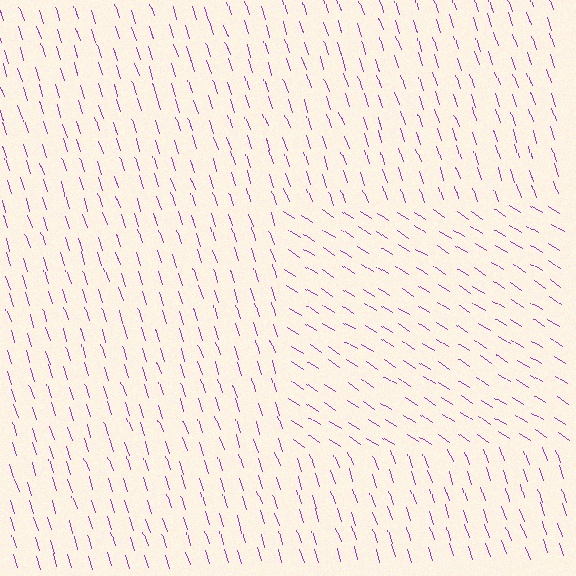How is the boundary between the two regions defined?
The boundary is defined purely by a change in line orientation (approximately 39 degrees difference). All lines are the same color and thickness.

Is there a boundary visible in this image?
Yes, there is a texture boundary formed by a change in line orientation.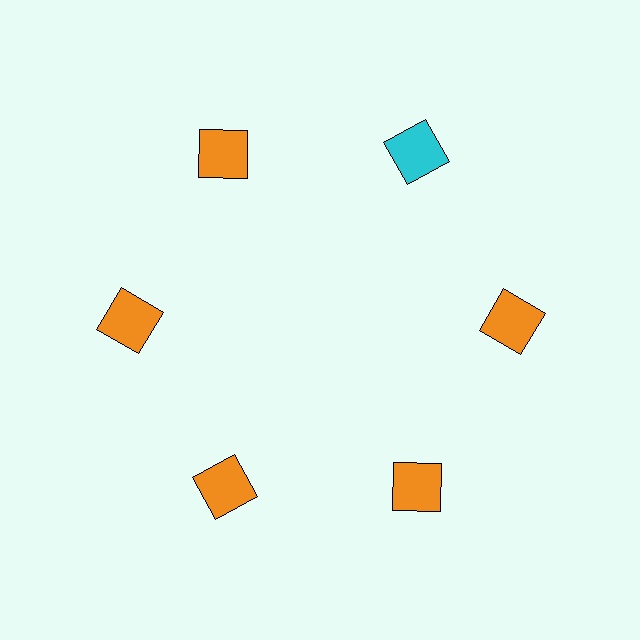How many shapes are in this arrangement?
There are 6 shapes arranged in a ring pattern.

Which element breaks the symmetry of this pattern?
The cyan square at roughly the 1 o'clock position breaks the symmetry. All other shapes are orange squares.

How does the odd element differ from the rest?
It has a different color: cyan instead of orange.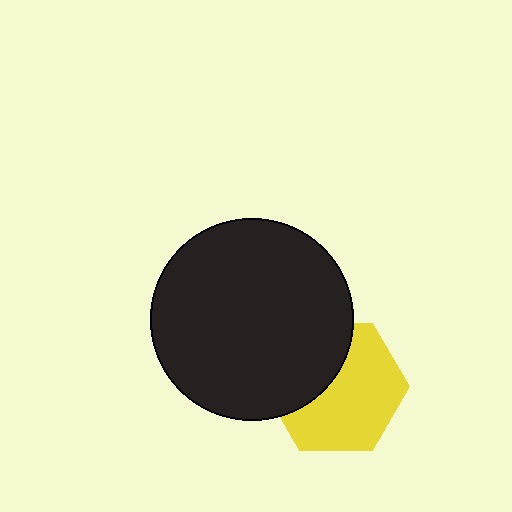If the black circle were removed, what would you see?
You would see the complete yellow hexagon.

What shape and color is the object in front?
The object in front is a black circle.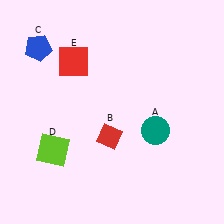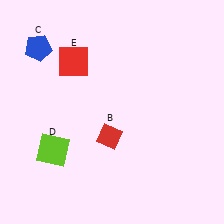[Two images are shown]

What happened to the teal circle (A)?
The teal circle (A) was removed in Image 2. It was in the bottom-right area of Image 1.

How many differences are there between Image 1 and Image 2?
There is 1 difference between the two images.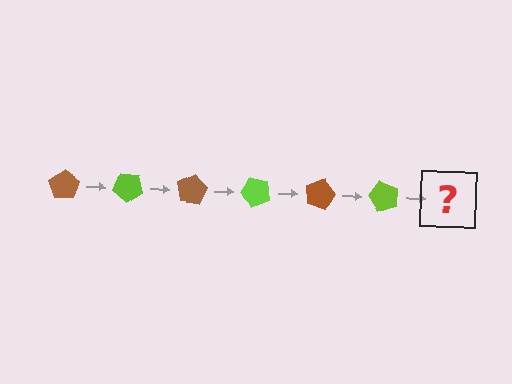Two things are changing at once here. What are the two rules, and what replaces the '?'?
The two rules are that it rotates 40 degrees each step and the color cycles through brown and lime. The '?' should be a brown pentagon, rotated 240 degrees from the start.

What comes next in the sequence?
The next element should be a brown pentagon, rotated 240 degrees from the start.